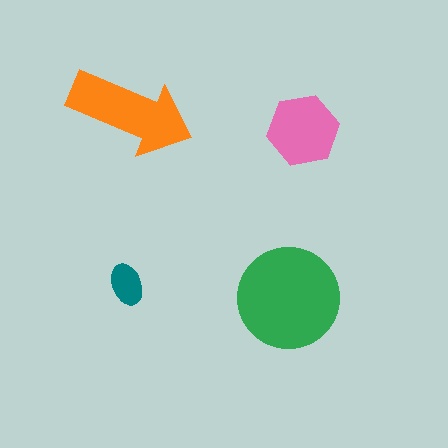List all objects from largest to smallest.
The green circle, the orange arrow, the pink hexagon, the teal ellipse.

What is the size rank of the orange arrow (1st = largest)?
2nd.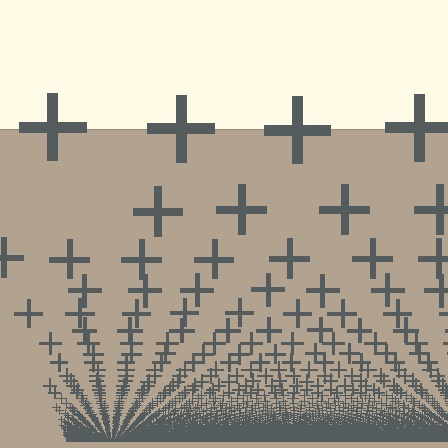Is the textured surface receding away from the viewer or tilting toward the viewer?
The surface appears to tilt toward the viewer. Texture elements get larger and sparser toward the top.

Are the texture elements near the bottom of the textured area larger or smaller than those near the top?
Smaller. The gradient is inverted — elements near the bottom are smaller and denser.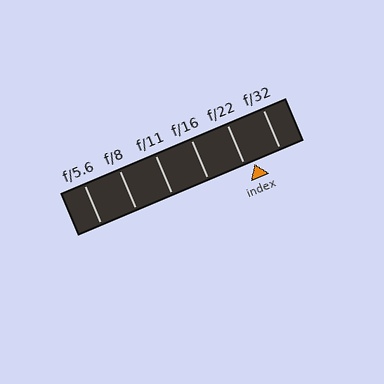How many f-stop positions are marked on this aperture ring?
There are 6 f-stop positions marked.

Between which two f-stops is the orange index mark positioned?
The index mark is between f/22 and f/32.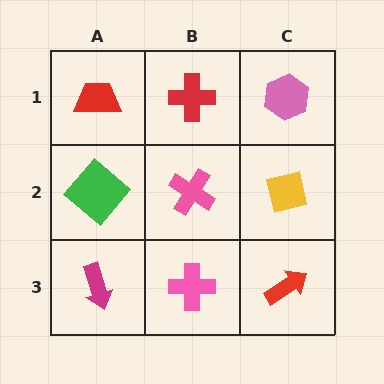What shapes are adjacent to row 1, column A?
A green diamond (row 2, column A), a red cross (row 1, column B).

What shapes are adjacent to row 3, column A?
A green diamond (row 2, column A), a pink cross (row 3, column B).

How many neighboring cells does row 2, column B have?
4.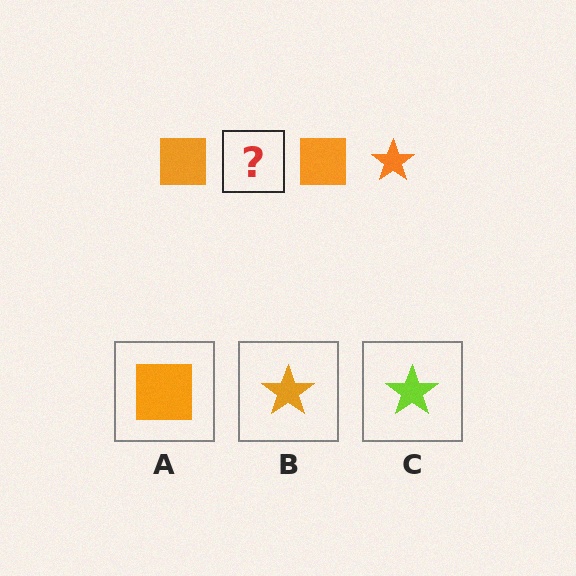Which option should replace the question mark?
Option B.